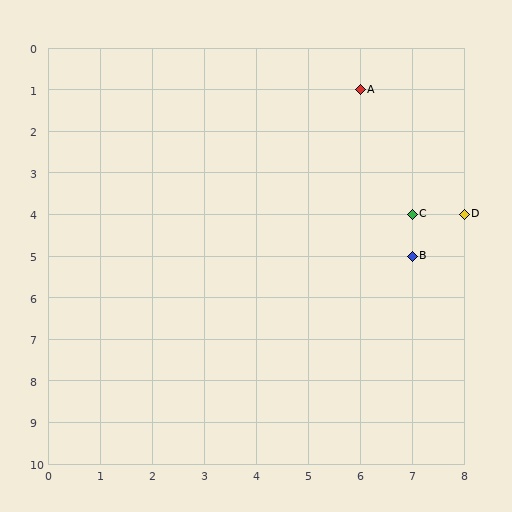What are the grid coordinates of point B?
Point B is at grid coordinates (7, 5).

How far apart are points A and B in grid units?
Points A and B are 1 column and 4 rows apart (about 4.1 grid units diagonally).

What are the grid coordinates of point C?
Point C is at grid coordinates (7, 4).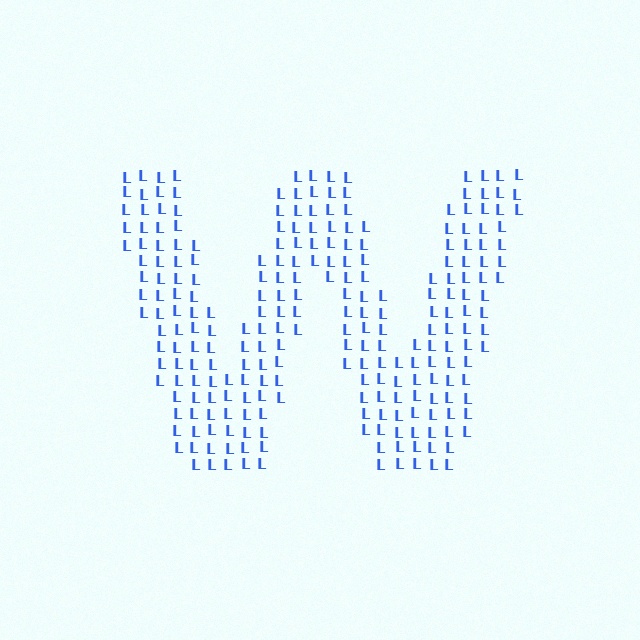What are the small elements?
The small elements are letter L's.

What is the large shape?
The large shape is the letter W.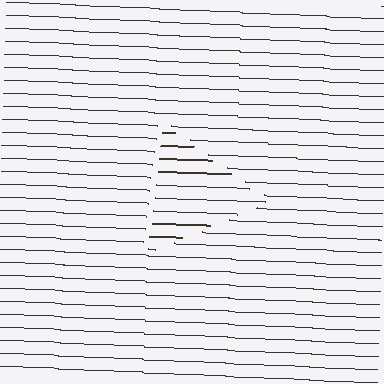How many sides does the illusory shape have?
3 sides — the line-ends trace a triangle.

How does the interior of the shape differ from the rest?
The interior of the shape contains the same grating, shifted by half a period — the contour is defined by the phase discontinuity where line-ends from the inner and outer gratings abut.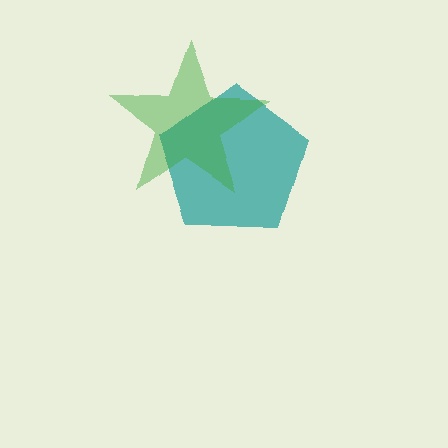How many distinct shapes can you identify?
There are 2 distinct shapes: a teal pentagon, a green star.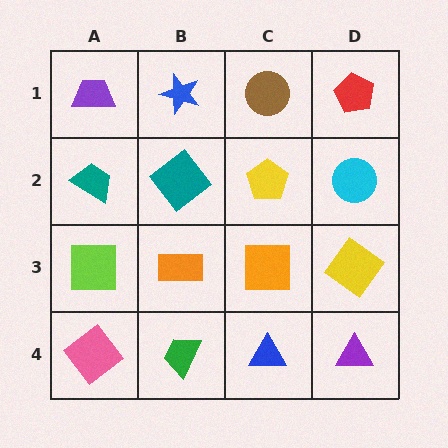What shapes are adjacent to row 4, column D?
A yellow diamond (row 3, column D), a blue triangle (row 4, column C).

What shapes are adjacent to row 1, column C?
A yellow pentagon (row 2, column C), a blue star (row 1, column B), a red pentagon (row 1, column D).